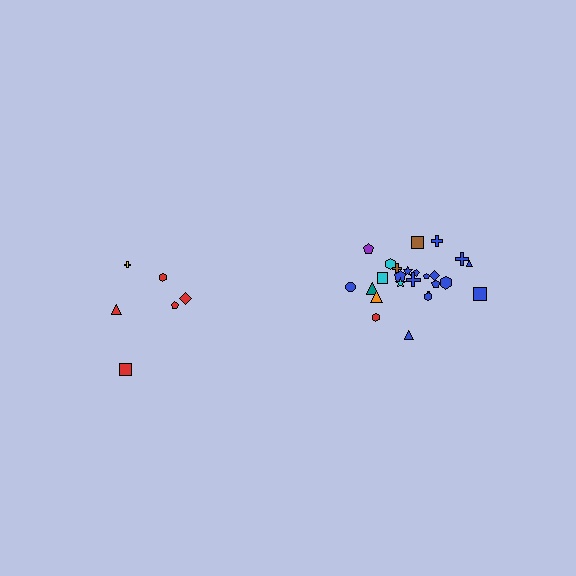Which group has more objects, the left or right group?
The right group.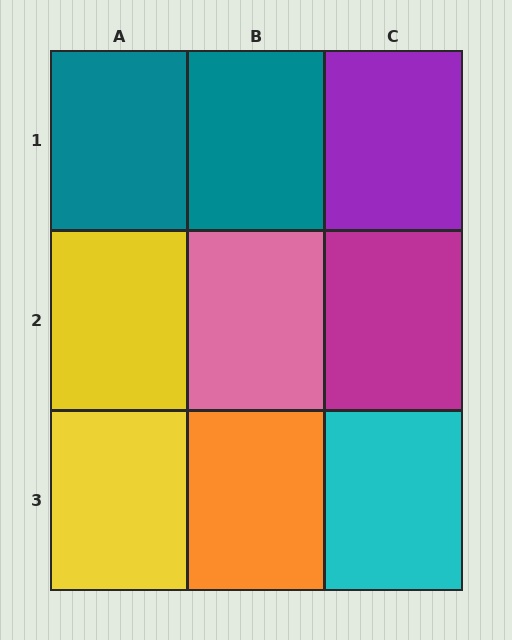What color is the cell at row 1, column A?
Teal.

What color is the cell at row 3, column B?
Orange.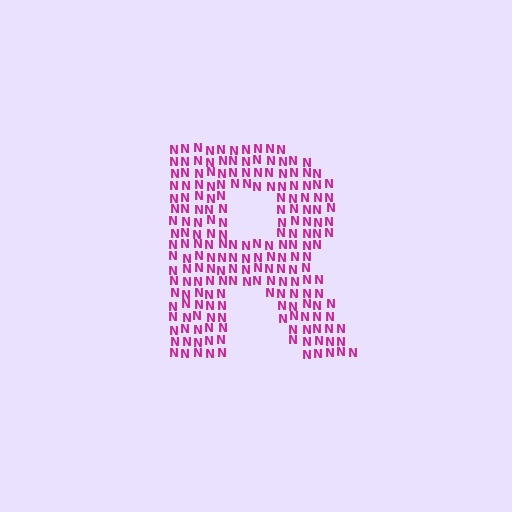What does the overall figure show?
The overall figure shows the letter R.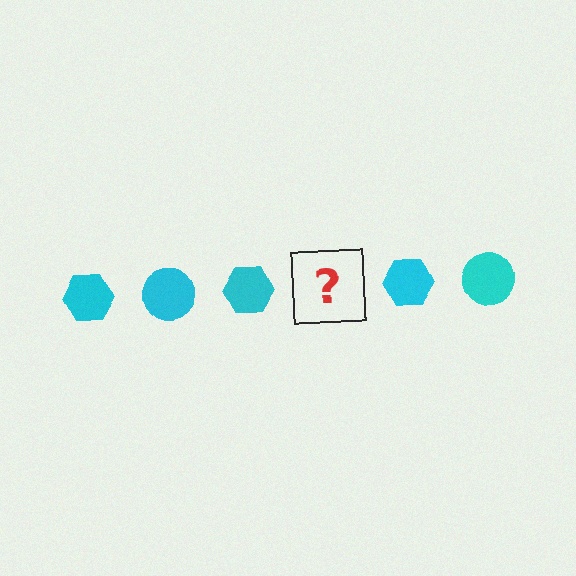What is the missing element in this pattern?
The missing element is a cyan circle.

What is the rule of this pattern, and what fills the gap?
The rule is that the pattern cycles through hexagon, circle shapes in cyan. The gap should be filled with a cyan circle.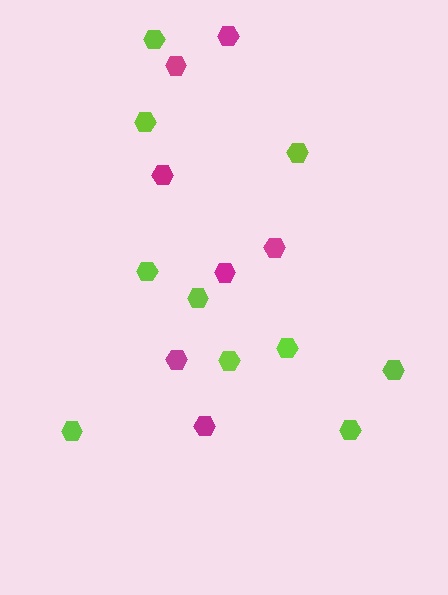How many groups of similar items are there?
There are 2 groups: one group of magenta hexagons (7) and one group of lime hexagons (10).